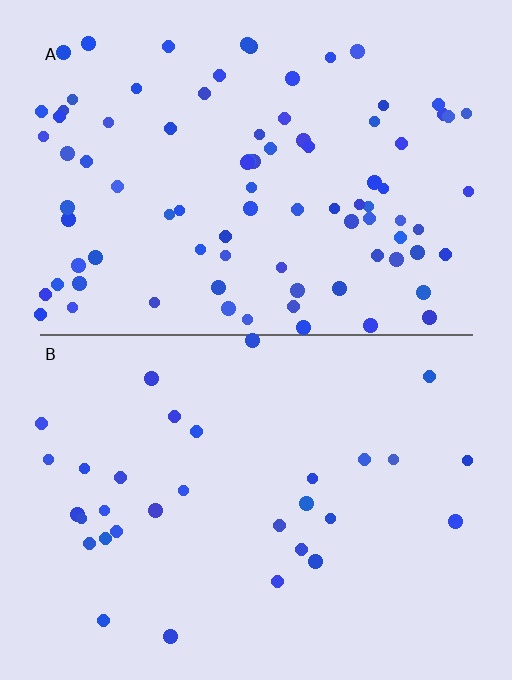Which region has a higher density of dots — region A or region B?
A (the top).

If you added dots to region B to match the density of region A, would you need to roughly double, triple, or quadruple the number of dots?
Approximately triple.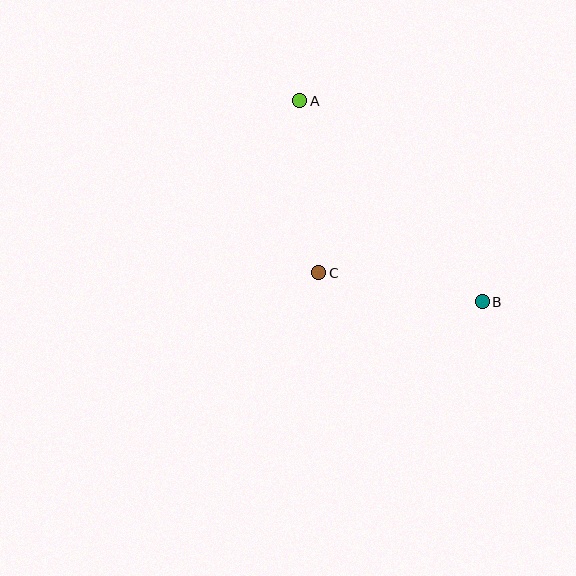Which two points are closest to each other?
Points B and C are closest to each other.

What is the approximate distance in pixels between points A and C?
The distance between A and C is approximately 173 pixels.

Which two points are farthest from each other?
Points A and B are farthest from each other.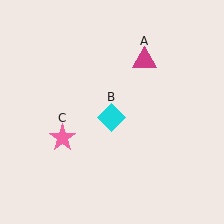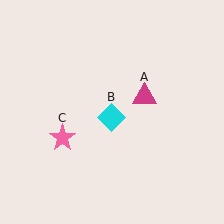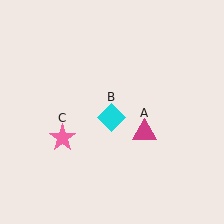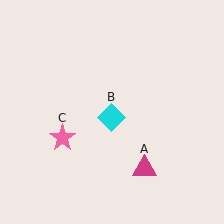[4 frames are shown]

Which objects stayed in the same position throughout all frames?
Cyan diamond (object B) and pink star (object C) remained stationary.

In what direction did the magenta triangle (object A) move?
The magenta triangle (object A) moved down.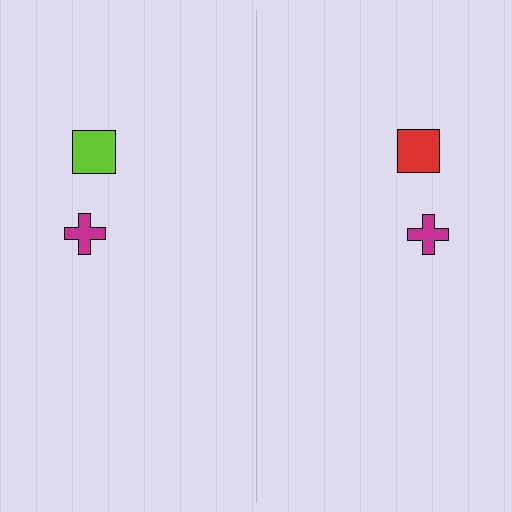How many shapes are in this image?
There are 4 shapes in this image.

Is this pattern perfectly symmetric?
No, the pattern is not perfectly symmetric. The red square on the right side breaks the symmetry — its mirror counterpart is lime.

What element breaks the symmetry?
The red square on the right side breaks the symmetry — its mirror counterpart is lime.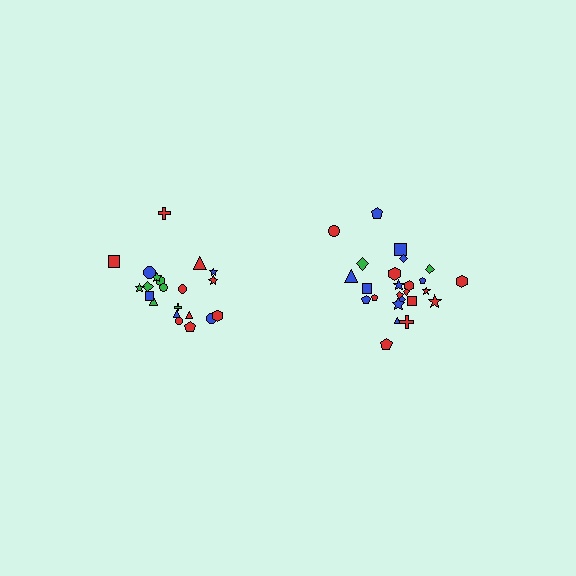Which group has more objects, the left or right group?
The right group.